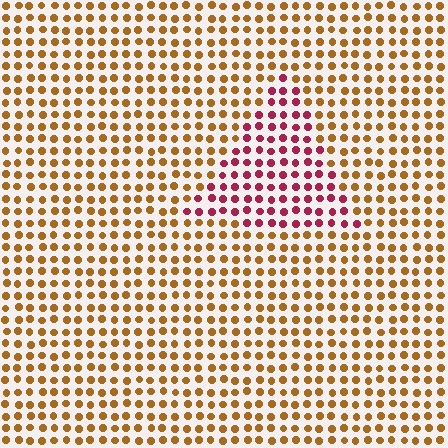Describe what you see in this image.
The image is filled with small brown elements in a uniform arrangement. A triangle-shaped region is visible where the elements are tinted to a slightly different hue, forming a subtle color boundary.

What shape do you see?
I see a triangle.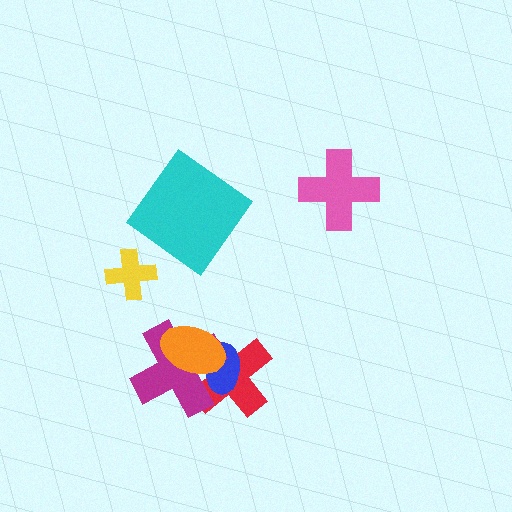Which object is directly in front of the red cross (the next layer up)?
The blue ellipse is directly in front of the red cross.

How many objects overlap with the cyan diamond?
0 objects overlap with the cyan diamond.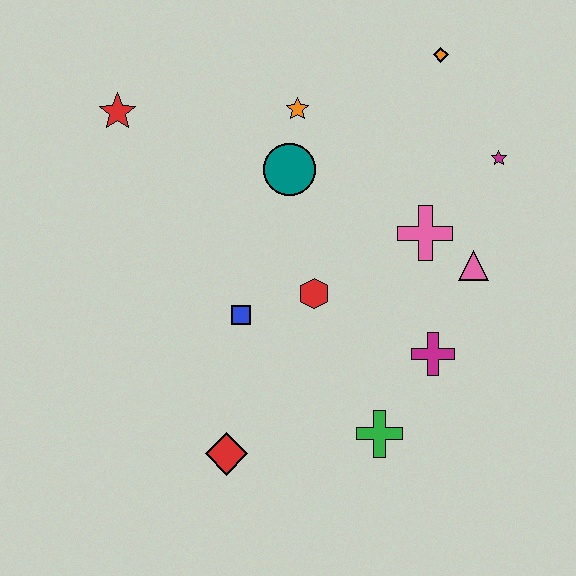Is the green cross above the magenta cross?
No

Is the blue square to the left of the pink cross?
Yes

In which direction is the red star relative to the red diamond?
The red star is above the red diamond.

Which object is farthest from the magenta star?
The red diamond is farthest from the magenta star.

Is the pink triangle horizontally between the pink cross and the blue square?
No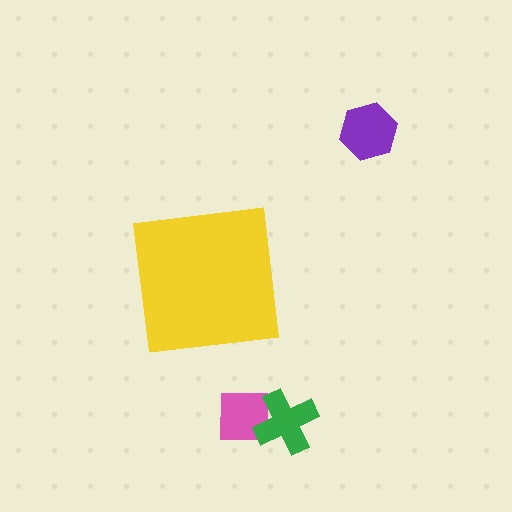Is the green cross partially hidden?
No, the green cross is fully visible.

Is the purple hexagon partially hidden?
No, the purple hexagon is fully visible.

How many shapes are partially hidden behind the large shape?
0 shapes are partially hidden.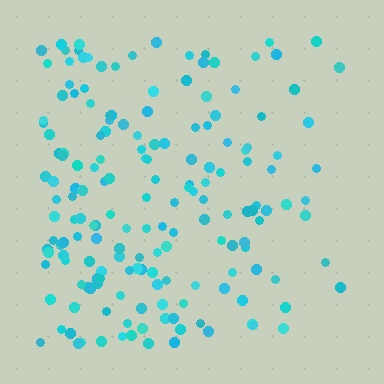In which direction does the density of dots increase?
From right to left, with the left side densest.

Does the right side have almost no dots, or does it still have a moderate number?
Still a moderate number, just noticeably fewer than the left.